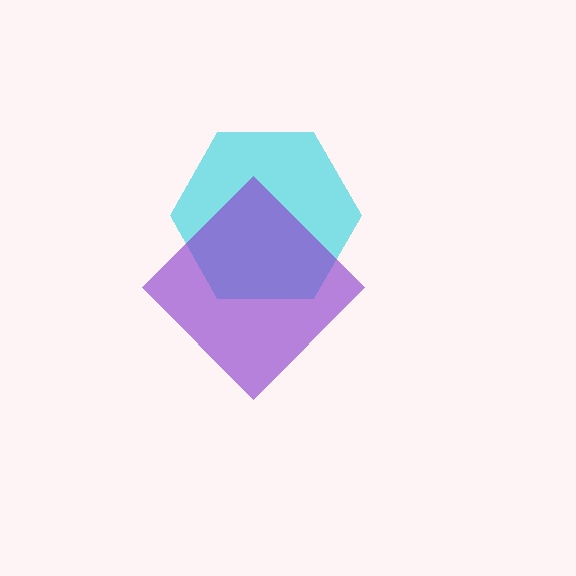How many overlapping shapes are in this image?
There are 2 overlapping shapes in the image.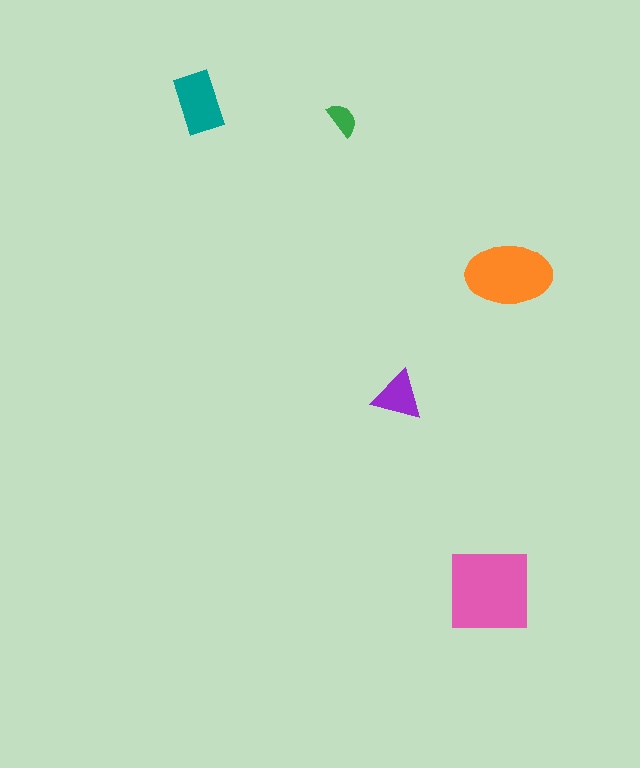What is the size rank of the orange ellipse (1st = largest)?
2nd.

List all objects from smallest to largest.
The green semicircle, the purple triangle, the teal rectangle, the orange ellipse, the pink square.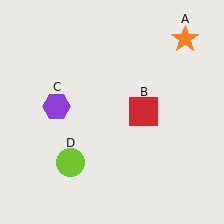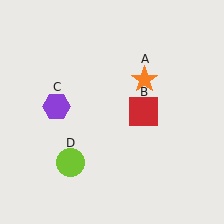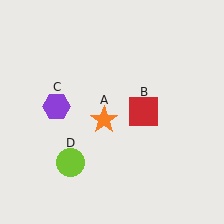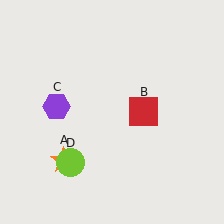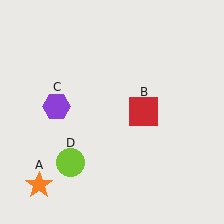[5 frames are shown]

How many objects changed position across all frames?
1 object changed position: orange star (object A).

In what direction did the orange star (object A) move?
The orange star (object A) moved down and to the left.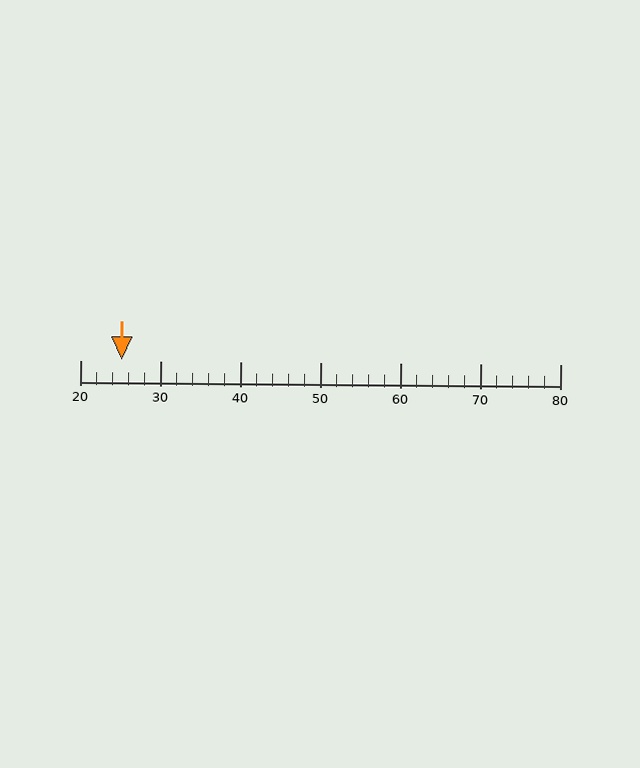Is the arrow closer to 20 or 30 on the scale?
The arrow is closer to 30.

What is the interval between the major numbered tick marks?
The major tick marks are spaced 10 units apart.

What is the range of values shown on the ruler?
The ruler shows values from 20 to 80.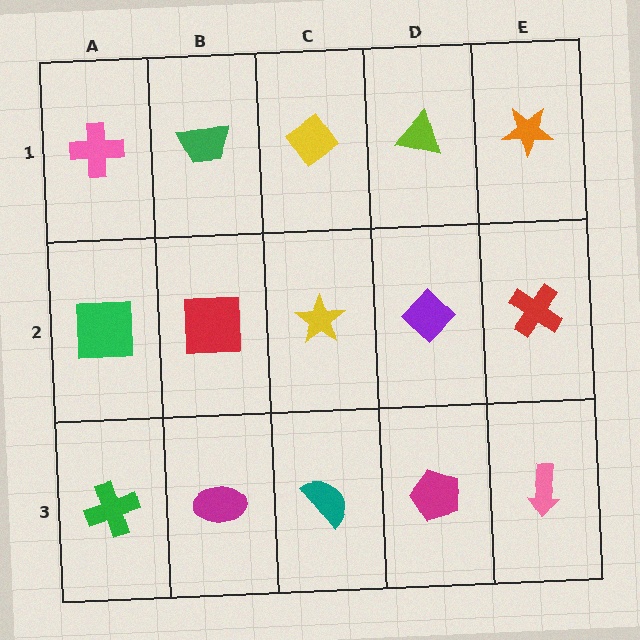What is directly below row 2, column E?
A pink arrow.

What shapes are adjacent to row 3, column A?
A green square (row 2, column A), a magenta ellipse (row 3, column B).